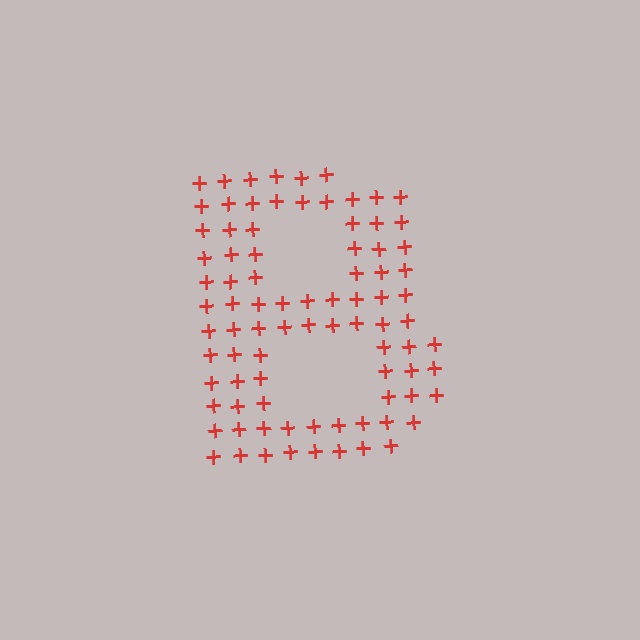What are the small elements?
The small elements are plus signs.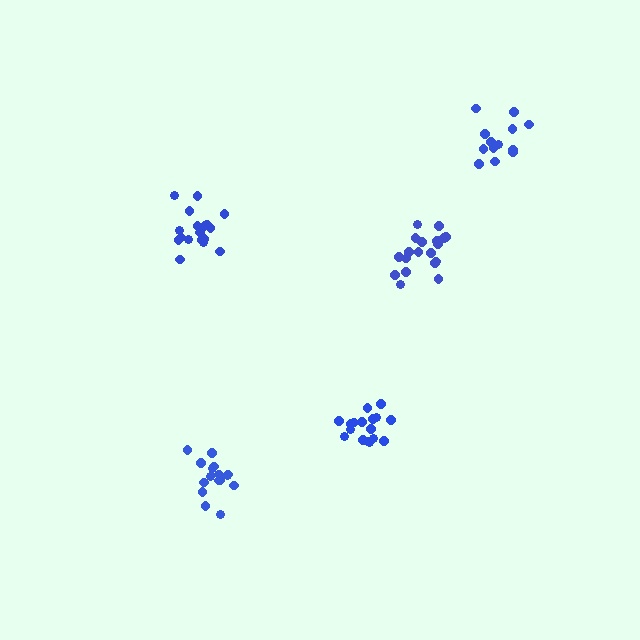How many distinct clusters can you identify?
There are 5 distinct clusters.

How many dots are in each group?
Group 1: 18 dots, Group 2: 19 dots, Group 3: 13 dots, Group 4: 17 dots, Group 5: 16 dots (83 total).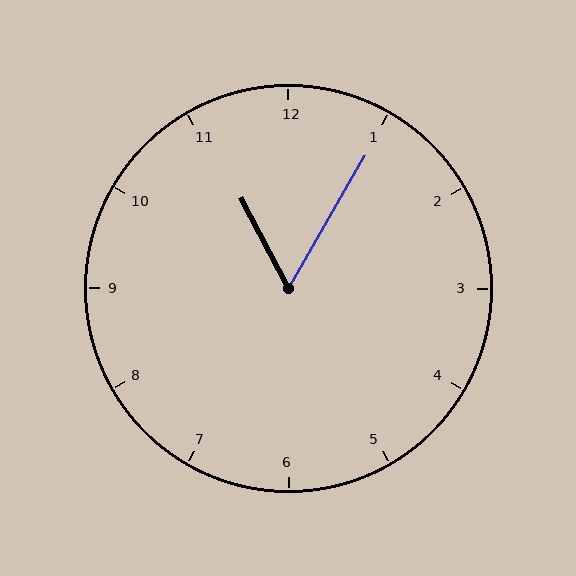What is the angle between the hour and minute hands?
Approximately 58 degrees.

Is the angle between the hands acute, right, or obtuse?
It is acute.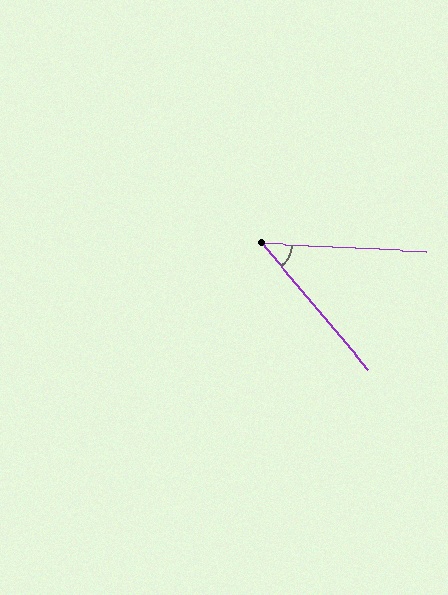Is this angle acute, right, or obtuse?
It is acute.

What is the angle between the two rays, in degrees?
Approximately 47 degrees.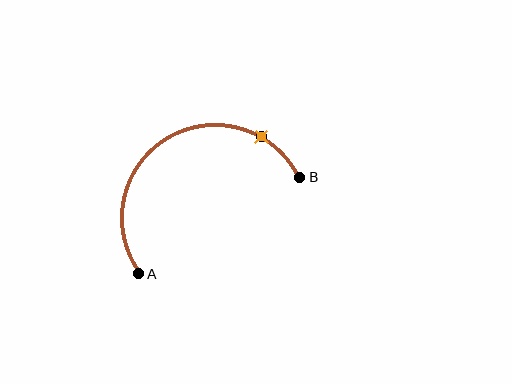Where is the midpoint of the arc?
The arc midpoint is the point on the curve farthest from the straight line joining A and B. It sits above that line.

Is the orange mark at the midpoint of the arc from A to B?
No. The orange mark lies on the arc but is closer to endpoint B. The arc midpoint would be at the point on the curve equidistant along the arc from both A and B.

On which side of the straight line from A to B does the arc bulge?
The arc bulges above the straight line connecting A and B.